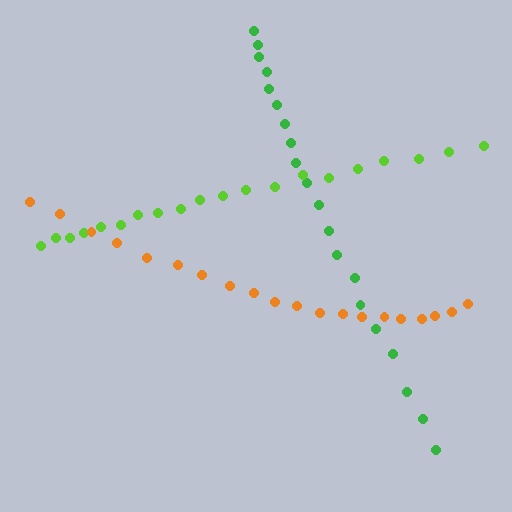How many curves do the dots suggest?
There are 3 distinct paths.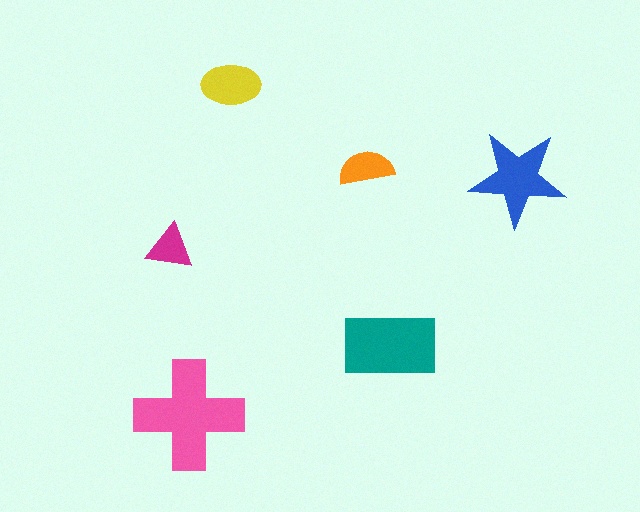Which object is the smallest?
The magenta triangle.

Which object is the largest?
The pink cross.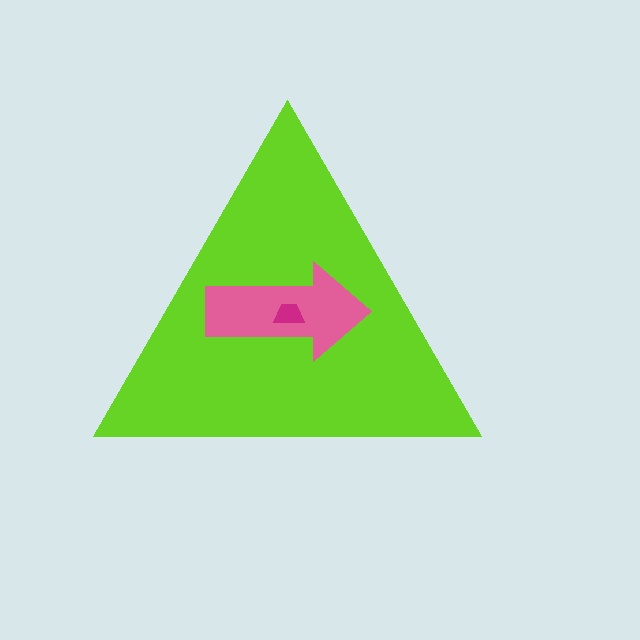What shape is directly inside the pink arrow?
The magenta trapezoid.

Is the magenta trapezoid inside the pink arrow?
Yes.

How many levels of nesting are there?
3.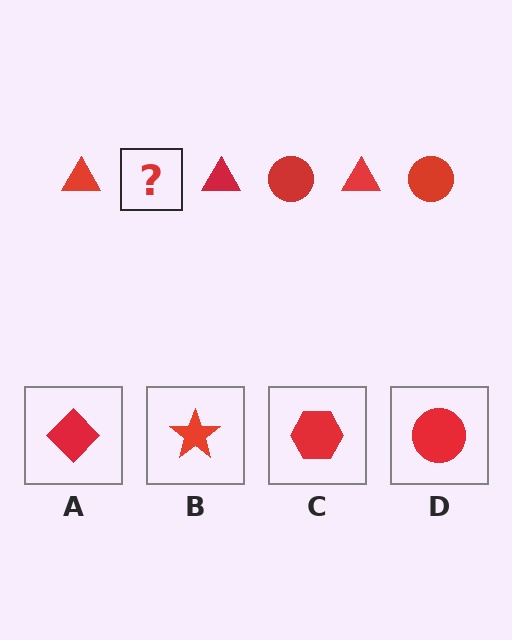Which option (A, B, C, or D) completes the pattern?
D.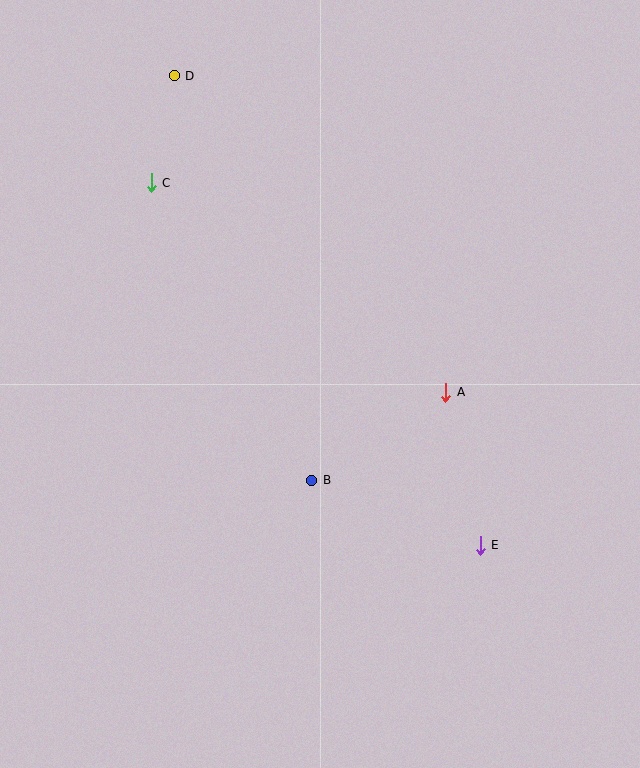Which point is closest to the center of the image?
Point B at (312, 480) is closest to the center.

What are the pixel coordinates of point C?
Point C is at (151, 183).